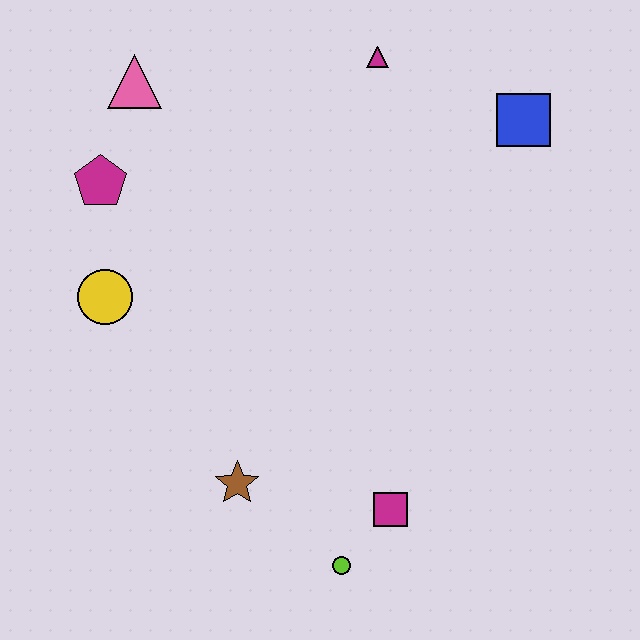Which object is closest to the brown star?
The lime circle is closest to the brown star.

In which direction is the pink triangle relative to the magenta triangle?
The pink triangle is to the left of the magenta triangle.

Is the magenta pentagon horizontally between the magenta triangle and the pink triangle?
No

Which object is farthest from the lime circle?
The pink triangle is farthest from the lime circle.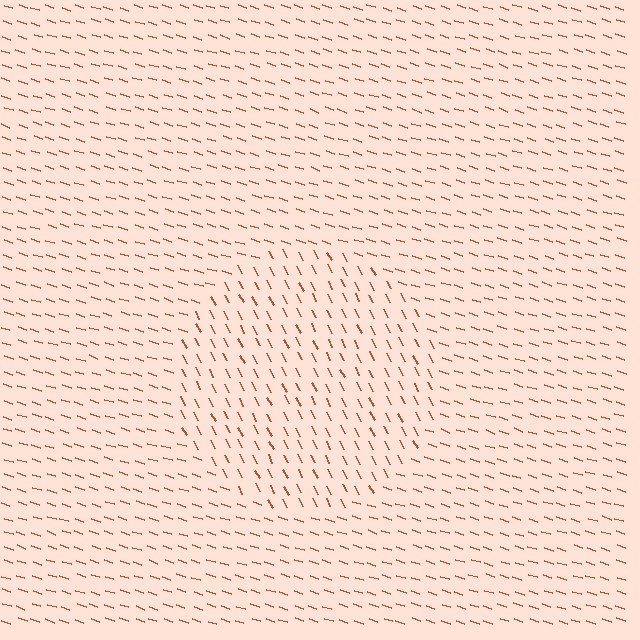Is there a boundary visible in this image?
Yes, there is a texture boundary formed by a change in line orientation.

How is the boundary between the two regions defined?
The boundary is defined purely by a change in line orientation (approximately 45 degrees difference). All lines are the same color and thickness.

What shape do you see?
I see a circle.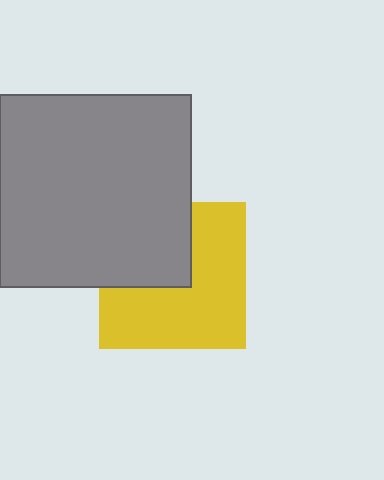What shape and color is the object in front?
The object in front is a gray square.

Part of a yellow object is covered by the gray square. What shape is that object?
It is a square.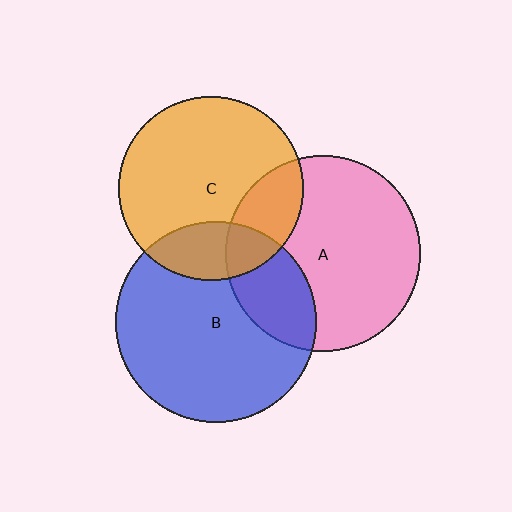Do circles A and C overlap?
Yes.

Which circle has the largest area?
Circle B (blue).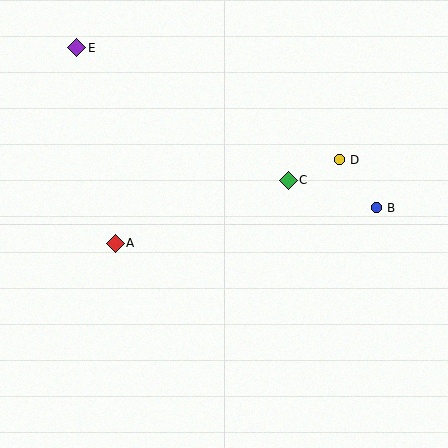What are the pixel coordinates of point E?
Point E is at (77, 48).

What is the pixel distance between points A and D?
The distance between A and D is 239 pixels.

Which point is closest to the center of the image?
Point C at (288, 180) is closest to the center.